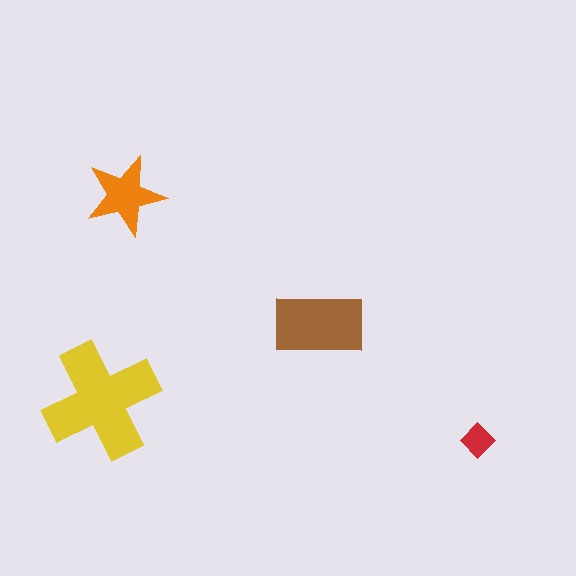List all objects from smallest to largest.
The red diamond, the orange star, the brown rectangle, the yellow cross.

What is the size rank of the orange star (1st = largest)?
3rd.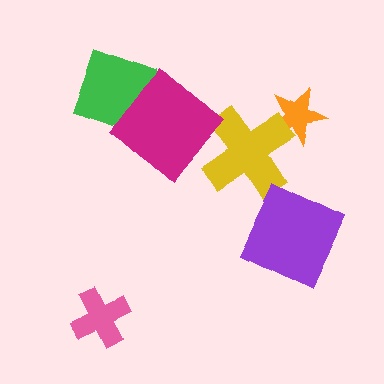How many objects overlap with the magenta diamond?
1 object overlaps with the magenta diamond.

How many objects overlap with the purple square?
0 objects overlap with the purple square.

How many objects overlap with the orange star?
1 object overlaps with the orange star.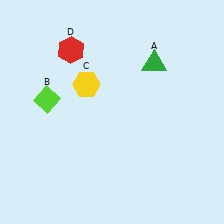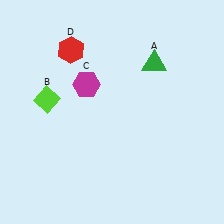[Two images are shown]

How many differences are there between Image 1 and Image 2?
There is 1 difference between the two images.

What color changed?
The hexagon (C) changed from yellow in Image 1 to magenta in Image 2.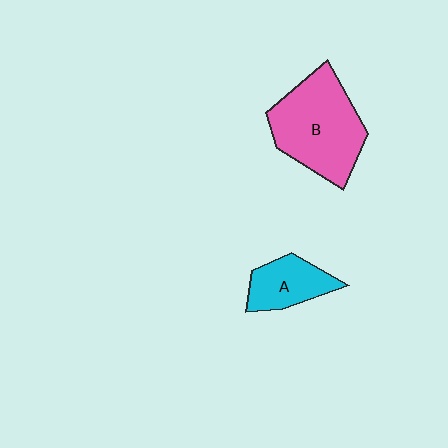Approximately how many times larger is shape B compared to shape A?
Approximately 2.1 times.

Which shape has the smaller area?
Shape A (cyan).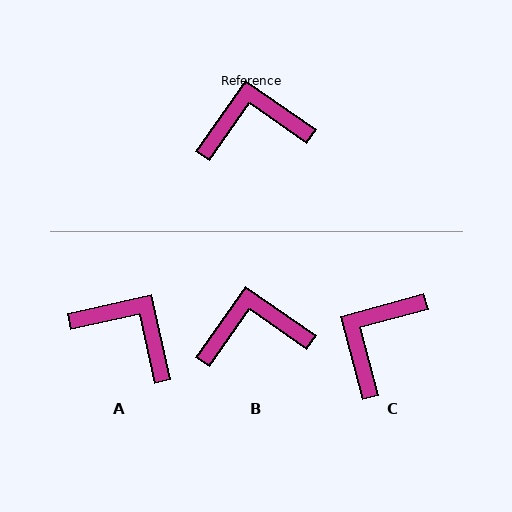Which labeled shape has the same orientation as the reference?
B.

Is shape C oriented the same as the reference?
No, it is off by about 50 degrees.